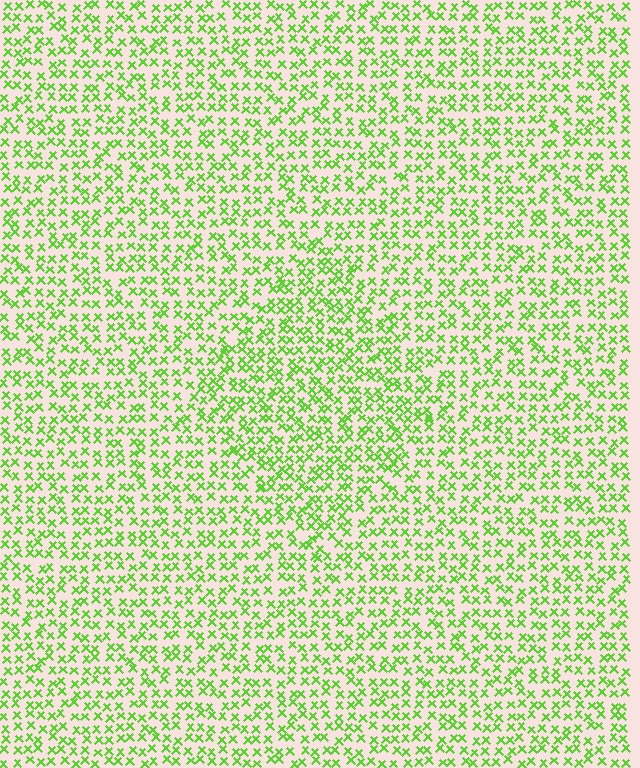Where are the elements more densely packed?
The elements are more densely packed inside the diamond boundary.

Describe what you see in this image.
The image contains small lime elements arranged at two different densities. A diamond-shaped region is visible where the elements are more densely packed than the surrounding area.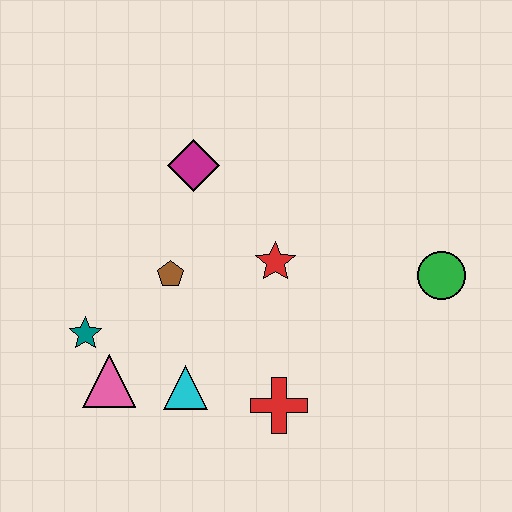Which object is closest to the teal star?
The pink triangle is closest to the teal star.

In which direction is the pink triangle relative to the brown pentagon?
The pink triangle is below the brown pentagon.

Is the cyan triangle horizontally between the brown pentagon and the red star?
Yes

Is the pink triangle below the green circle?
Yes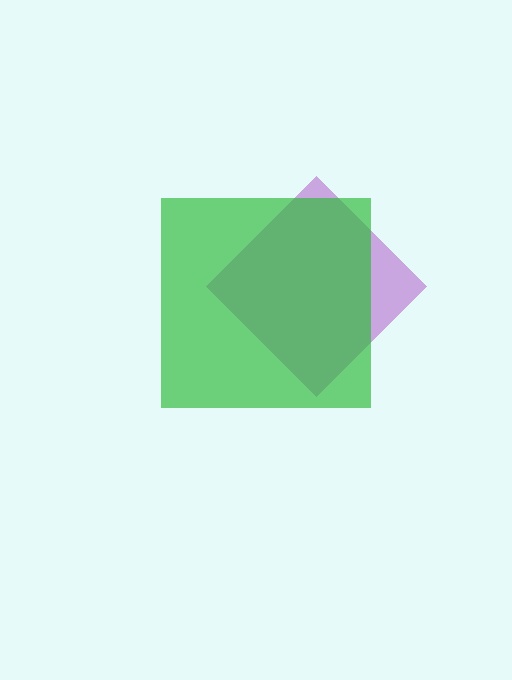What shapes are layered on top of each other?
The layered shapes are: a purple diamond, a green square.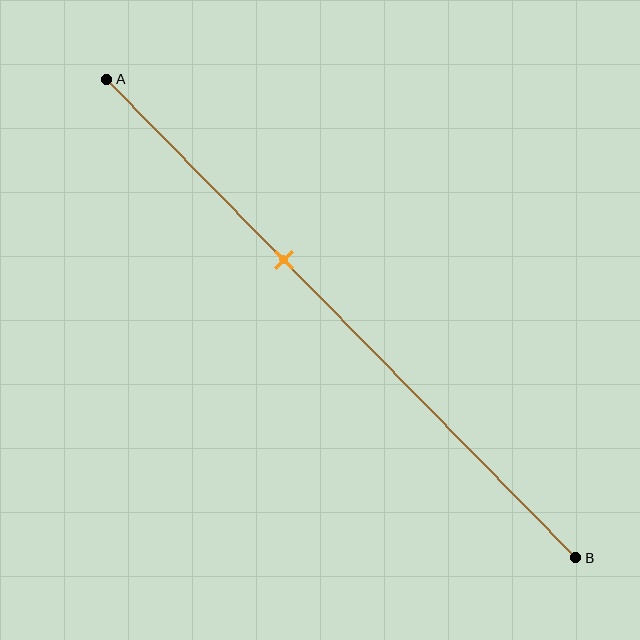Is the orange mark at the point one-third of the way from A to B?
No, the mark is at about 40% from A, not at the 33% one-third point.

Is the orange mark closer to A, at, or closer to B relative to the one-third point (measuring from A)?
The orange mark is closer to point B than the one-third point of segment AB.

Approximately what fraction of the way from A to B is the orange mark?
The orange mark is approximately 40% of the way from A to B.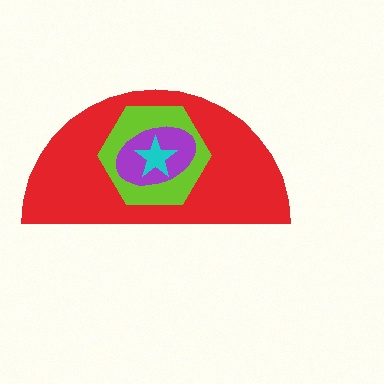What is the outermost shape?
The red semicircle.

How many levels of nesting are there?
4.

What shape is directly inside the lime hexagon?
The purple ellipse.